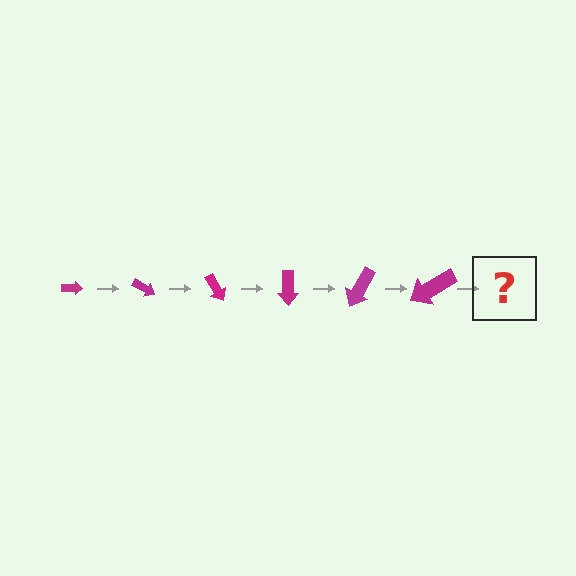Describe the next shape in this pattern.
It should be an arrow, larger than the previous one and rotated 180 degrees from the start.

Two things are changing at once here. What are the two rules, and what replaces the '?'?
The two rules are that the arrow grows larger each step and it rotates 30 degrees each step. The '?' should be an arrow, larger than the previous one and rotated 180 degrees from the start.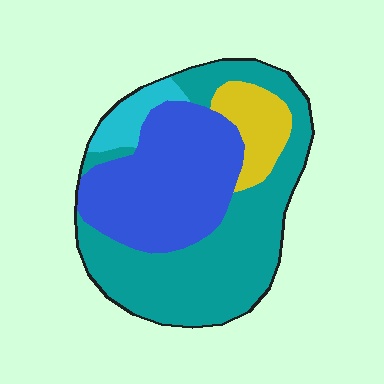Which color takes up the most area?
Teal, at roughly 50%.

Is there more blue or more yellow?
Blue.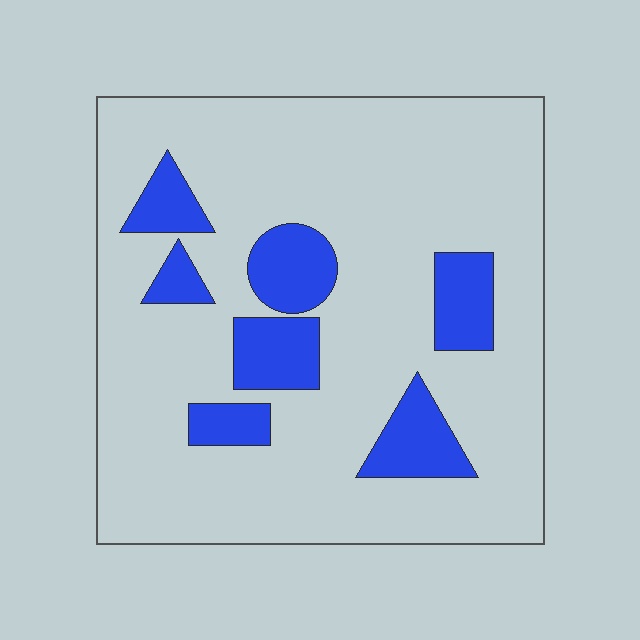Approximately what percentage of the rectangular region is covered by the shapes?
Approximately 20%.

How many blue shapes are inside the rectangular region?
7.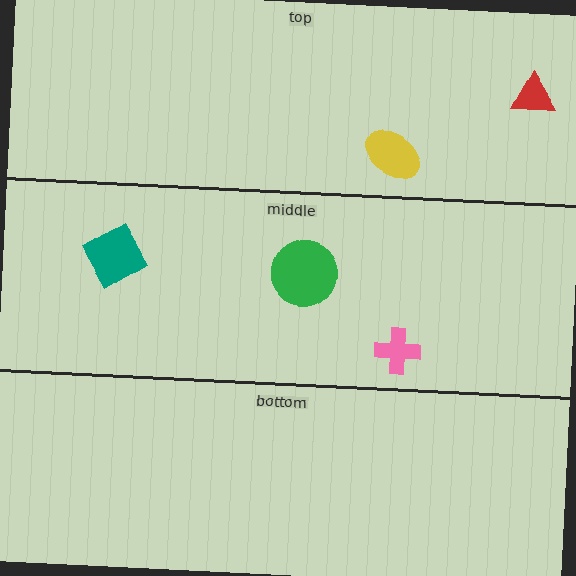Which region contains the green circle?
The middle region.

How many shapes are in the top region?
2.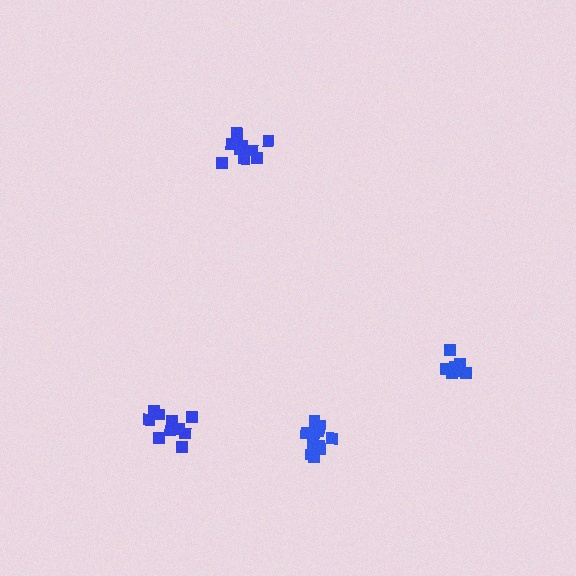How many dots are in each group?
Group 1: 12 dots, Group 2: 8 dots, Group 3: 10 dots, Group 4: 10 dots (40 total).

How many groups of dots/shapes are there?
There are 4 groups.